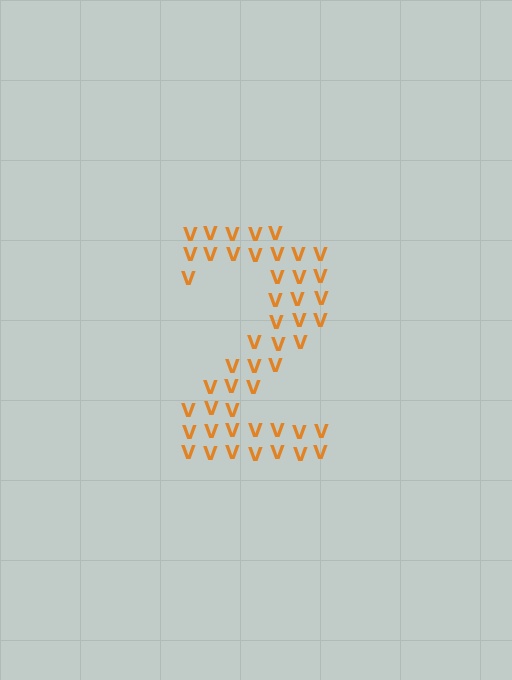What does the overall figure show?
The overall figure shows the digit 2.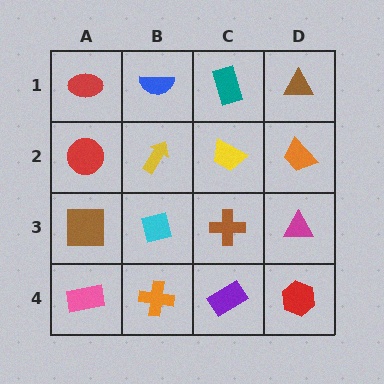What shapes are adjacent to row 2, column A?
A red ellipse (row 1, column A), a brown square (row 3, column A), a yellow arrow (row 2, column B).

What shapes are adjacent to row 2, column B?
A blue semicircle (row 1, column B), a cyan square (row 3, column B), a red circle (row 2, column A), a yellow trapezoid (row 2, column C).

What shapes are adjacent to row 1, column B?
A yellow arrow (row 2, column B), a red ellipse (row 1, column A), a teal rectangle (row 1, column C).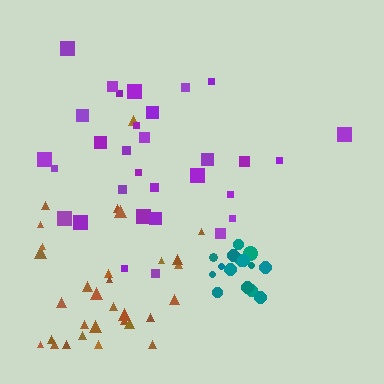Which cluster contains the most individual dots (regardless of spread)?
Brown (31).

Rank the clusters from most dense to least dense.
teal, brown, purple.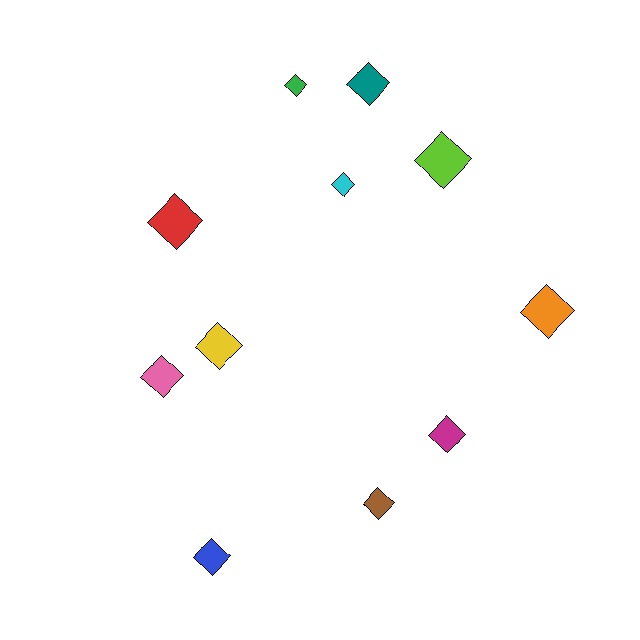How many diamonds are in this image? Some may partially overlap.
There are 11 diamonds.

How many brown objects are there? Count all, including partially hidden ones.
There is 1 brown object.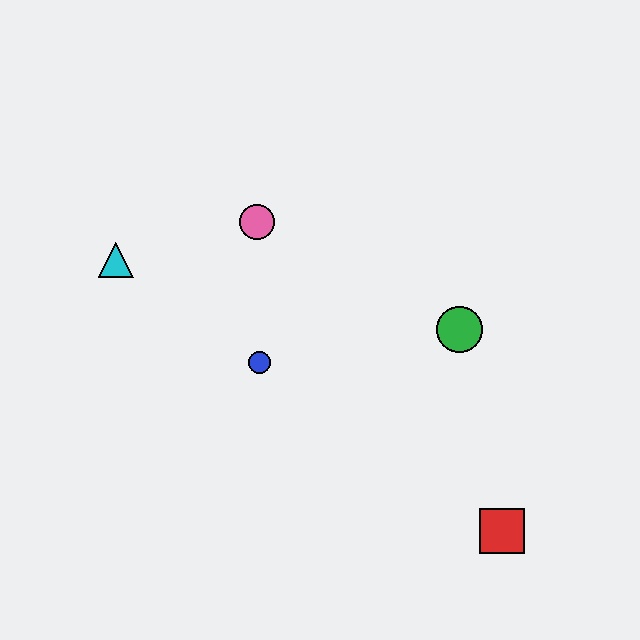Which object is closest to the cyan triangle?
The pink circle is closest to the cyan triangle.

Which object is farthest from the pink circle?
The red square is farthest from the pink circle.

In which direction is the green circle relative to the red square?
The green circle is above the red square.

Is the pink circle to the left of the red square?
Yes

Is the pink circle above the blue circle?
Yes